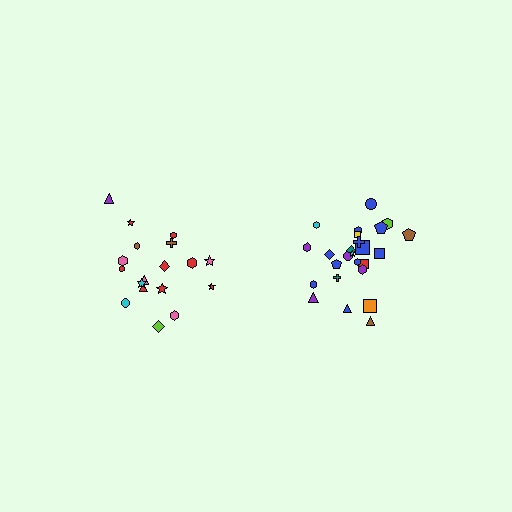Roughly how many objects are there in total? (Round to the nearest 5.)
Roughly 45 objects in total.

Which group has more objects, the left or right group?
The right group.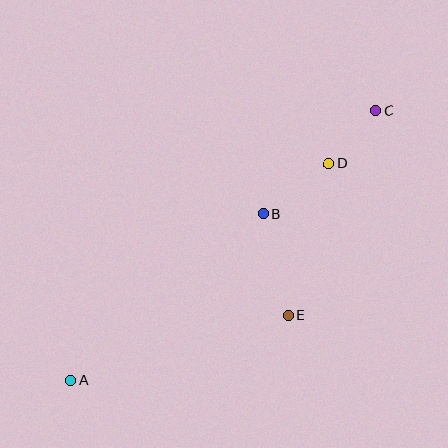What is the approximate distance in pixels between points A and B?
The distance between A and B is approximately 254 pixels.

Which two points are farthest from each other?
Points A and C are farthest from each other.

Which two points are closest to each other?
Points C and D are closest to each other.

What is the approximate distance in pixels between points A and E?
The distance between A and E is approximately 227 pixels.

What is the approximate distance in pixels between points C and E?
The distance between C and E is approximately 223 pixels.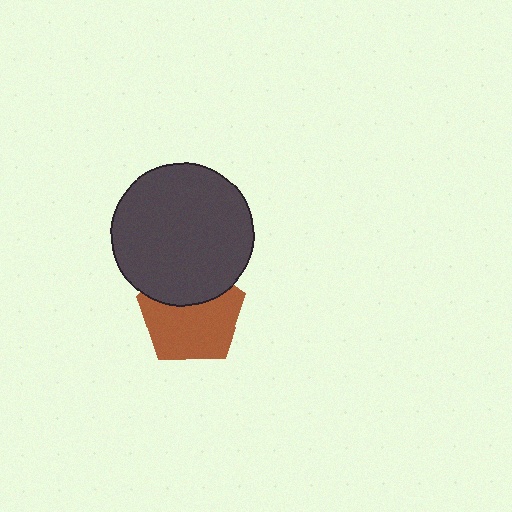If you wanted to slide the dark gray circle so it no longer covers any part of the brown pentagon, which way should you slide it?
Slide it up — that is the most direct way to separate the two shapes.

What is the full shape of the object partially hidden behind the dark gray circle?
The partially hidden object is a brown pentagon.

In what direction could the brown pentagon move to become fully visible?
The brown pentagon could move down. That would shift it out from behind the dark gray circle entirely.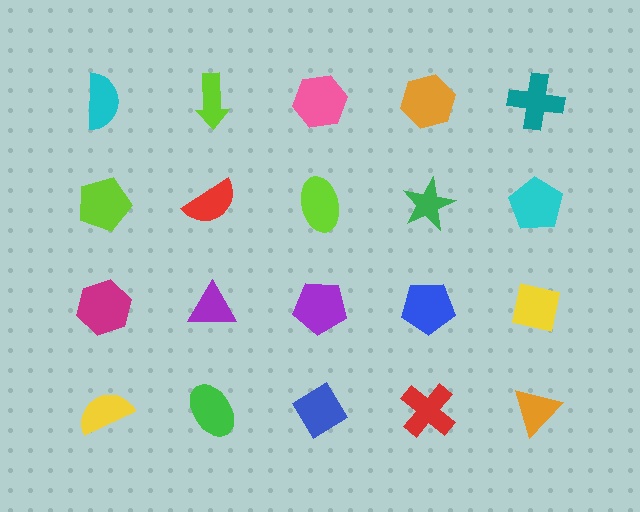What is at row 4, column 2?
A green ellipse.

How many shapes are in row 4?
5 shapes.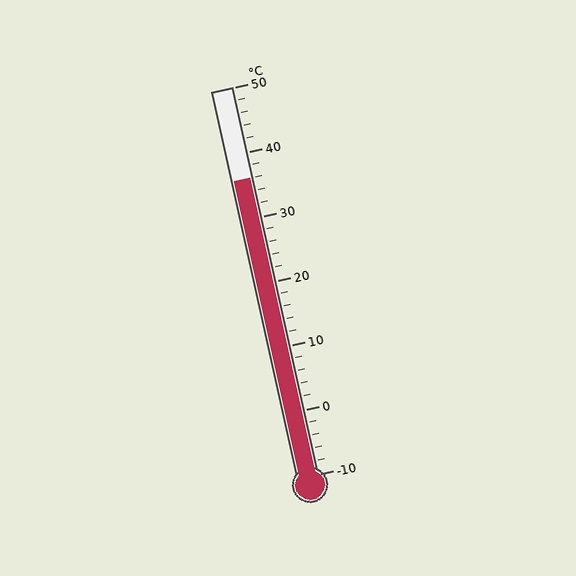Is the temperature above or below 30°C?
The temperature is above 30°C.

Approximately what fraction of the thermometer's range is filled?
The thermometer is filled to approximately 75% of its range.